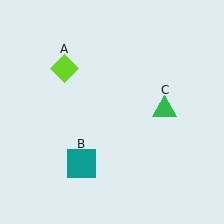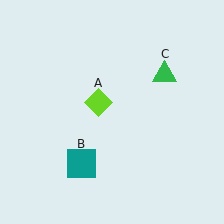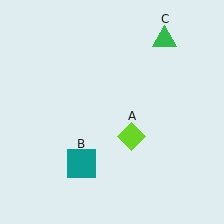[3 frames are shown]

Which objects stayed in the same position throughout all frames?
Teal square (object B) remained stationary.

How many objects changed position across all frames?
2 objects changed position: lime diamond (object A), green triangle (object C).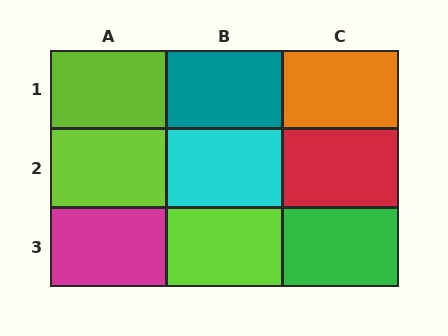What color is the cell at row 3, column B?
Lime.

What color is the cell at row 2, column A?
Lime.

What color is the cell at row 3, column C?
Green.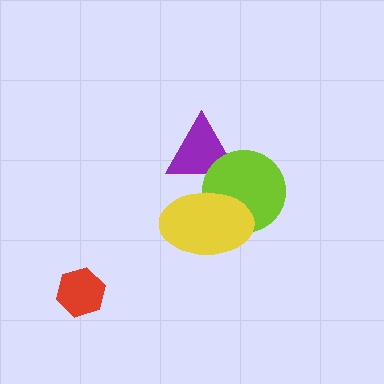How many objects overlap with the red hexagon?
0 objects overlap with the red hexagon.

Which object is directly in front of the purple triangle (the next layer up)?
The lime circle is directly in front of the purple triangle.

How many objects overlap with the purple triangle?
2 objects overlap with the purple triangle.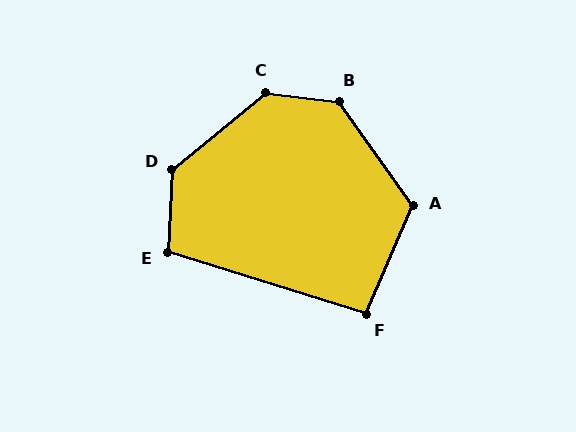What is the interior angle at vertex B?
Approximately 132 degrees (obtuse).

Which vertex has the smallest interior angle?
F, at approximately 96 degrees.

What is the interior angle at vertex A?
Approximately 121 degrees (obtuse).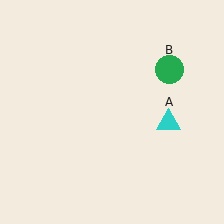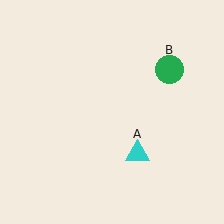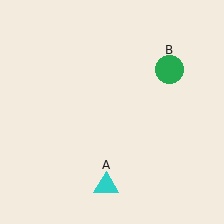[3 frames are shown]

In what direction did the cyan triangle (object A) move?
The cyan triangle (object A) moved down and to the left.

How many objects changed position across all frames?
1 object changed position: cyan triangle (object A).